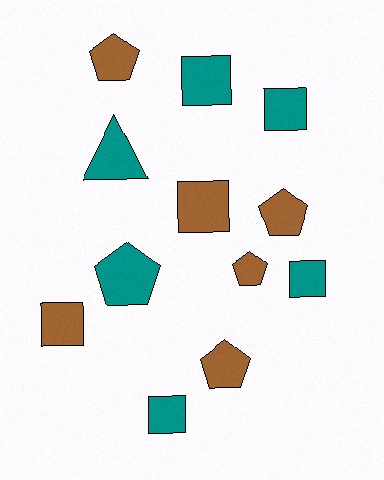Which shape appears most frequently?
Square, with 6 objects.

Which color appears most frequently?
Teal, with 6 objects.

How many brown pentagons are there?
There are 4 brown pentagons.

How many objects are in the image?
There are 12 objects.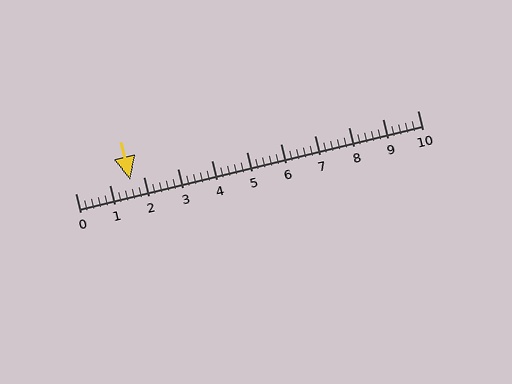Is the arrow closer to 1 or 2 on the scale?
The arrow is closer to 2.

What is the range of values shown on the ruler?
The ruler shows values from 0 to 10.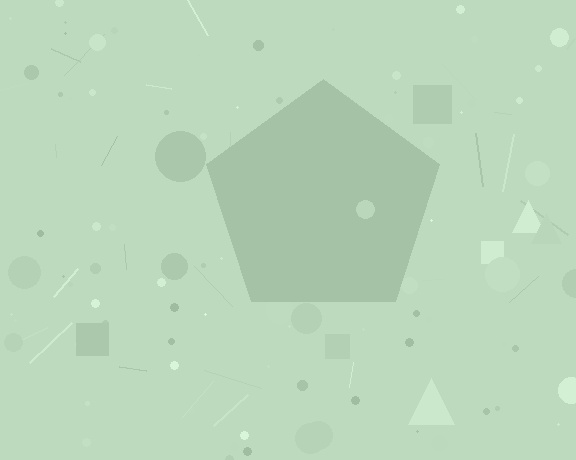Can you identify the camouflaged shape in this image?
The camouflaged shape is a pentagon.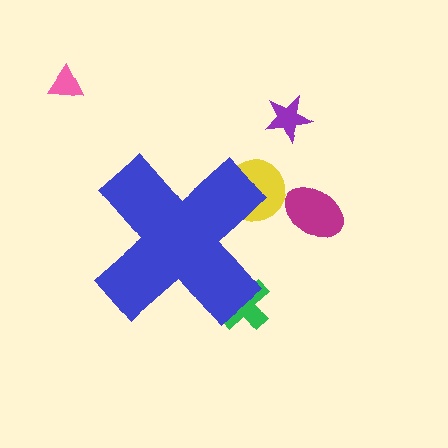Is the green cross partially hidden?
Yes, the green cross is partially hidden behind the blue cross.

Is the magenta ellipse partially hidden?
No, the magenta ellipse is fully visible.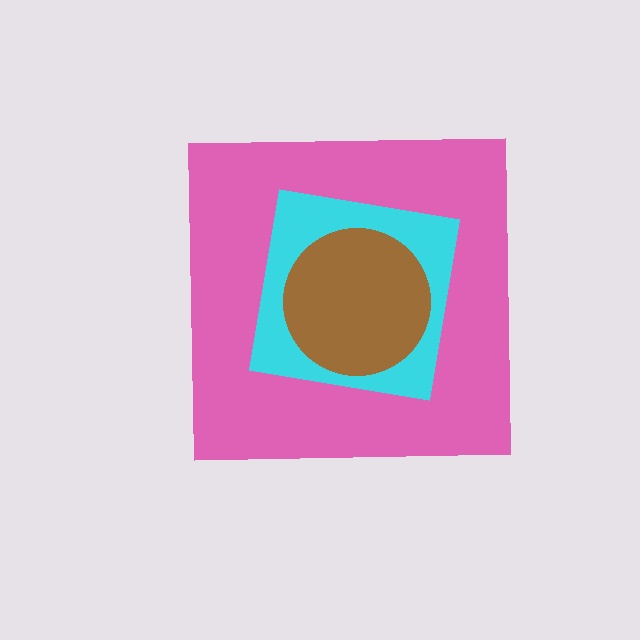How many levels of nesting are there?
3.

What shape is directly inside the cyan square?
The brown circle.